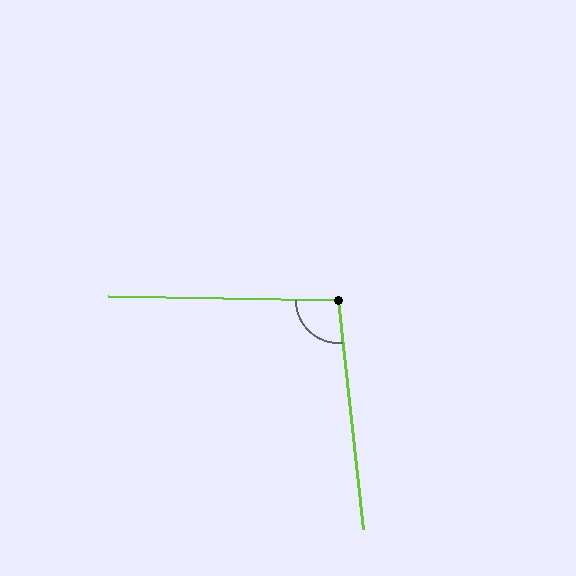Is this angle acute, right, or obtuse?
It is obtuse.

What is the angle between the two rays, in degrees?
Approximately 97 degrees.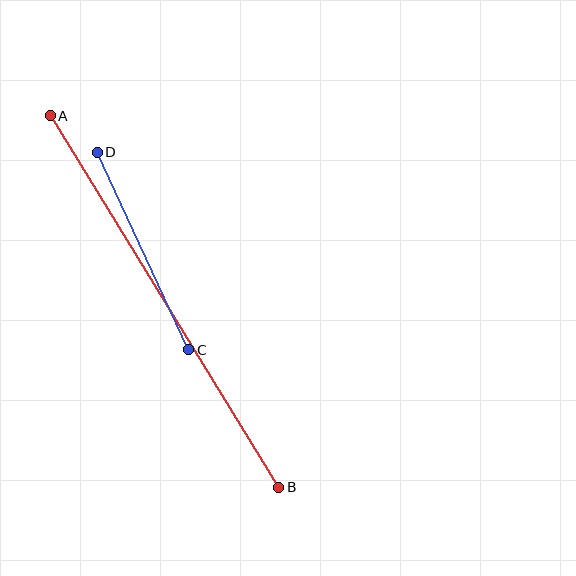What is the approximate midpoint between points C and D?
The midpoint is at approximately (143, 251) pixels.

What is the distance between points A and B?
The distance is approximately 436 pixels.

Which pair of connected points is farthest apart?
Points A and B are farthest apart.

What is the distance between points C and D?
The distance is approximately 218 pixels.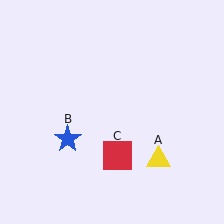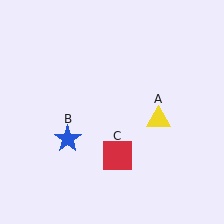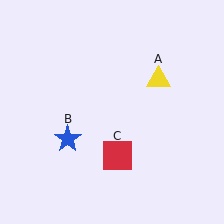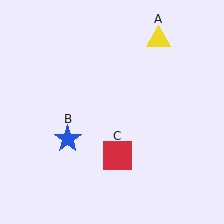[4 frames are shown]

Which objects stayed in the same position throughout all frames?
Blue star (object B) and red square (object C) remained stationary.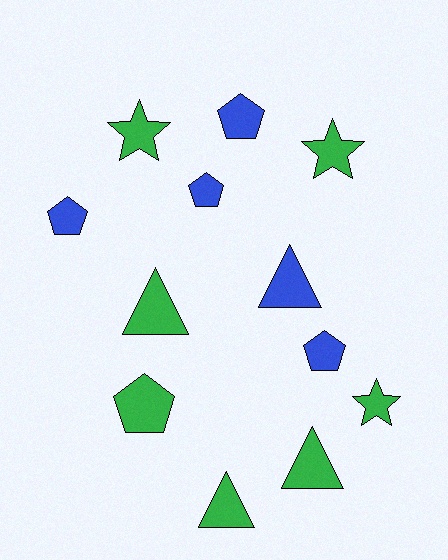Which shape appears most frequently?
Pentagon, with 5 objects.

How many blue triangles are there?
There is 1 blue triangle.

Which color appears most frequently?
Green, with 7 objects.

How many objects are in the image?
There are 12 objects.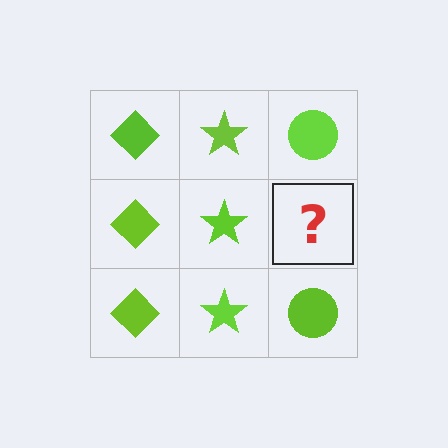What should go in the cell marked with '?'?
The missing cell should contain a lime circle.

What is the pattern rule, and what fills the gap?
The rule is that each column has a consistent shape. The gap should be filled with a lime circle.